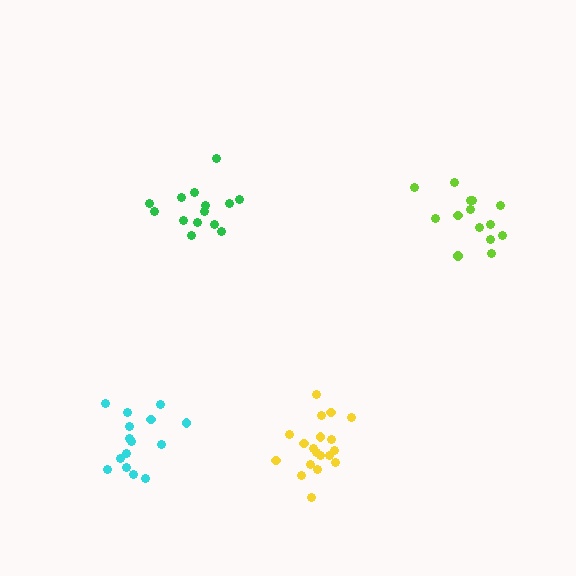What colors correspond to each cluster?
The clusters are colored: lime, green, cyan, yellow.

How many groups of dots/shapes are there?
There are 4 groups.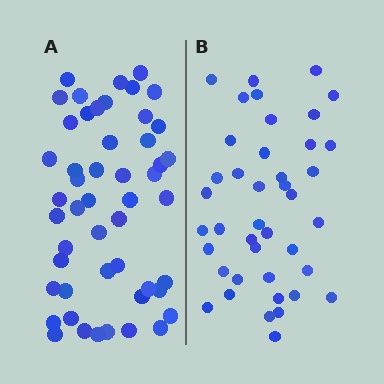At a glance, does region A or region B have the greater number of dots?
Region A (the left region) has more dots.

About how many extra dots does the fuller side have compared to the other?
Region A has roughly 8 or so more dots than region B.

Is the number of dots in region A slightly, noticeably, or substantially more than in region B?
Region A has only slightly more — the two regions are fairly close. The ratio is roughly 1.2 to 1.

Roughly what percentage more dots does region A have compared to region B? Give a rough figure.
About 20% more.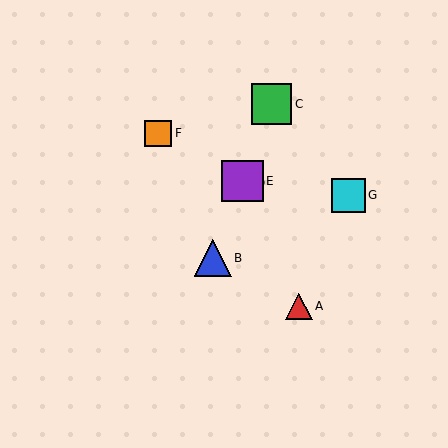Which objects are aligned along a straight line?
Objects B, C, D, E are aligned along a straight line.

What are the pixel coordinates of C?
Object C is at (272, 104).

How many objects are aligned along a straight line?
4 objects (B, C, D, E) are aligned along a straight line.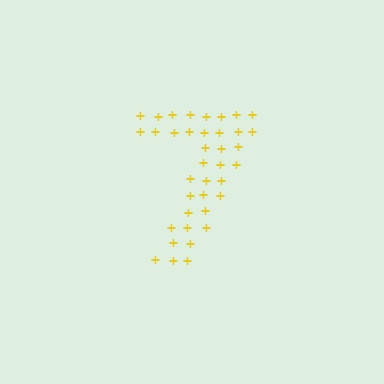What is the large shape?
The large shape is the digit 7.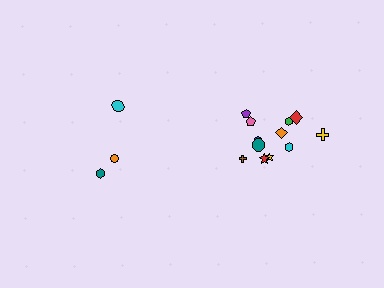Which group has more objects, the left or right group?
The right group.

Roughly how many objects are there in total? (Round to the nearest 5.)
Roughly 15 objects in total.